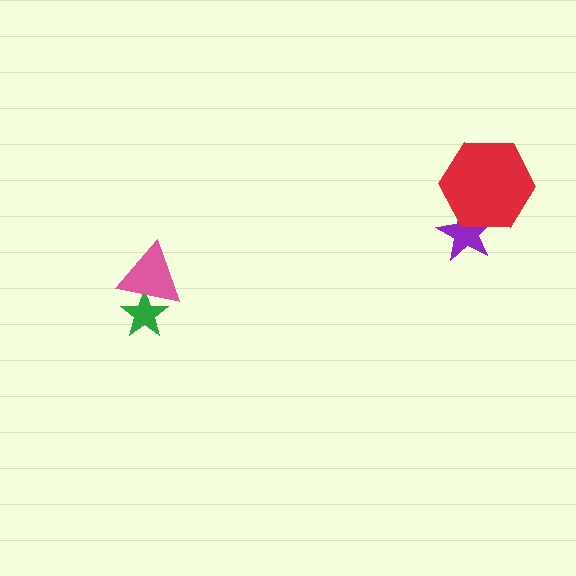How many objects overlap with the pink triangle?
1 object overlaps with the pink triangle.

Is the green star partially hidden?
Yes, it is partially covered by another shape.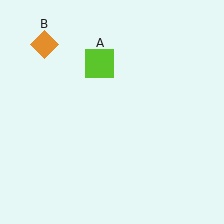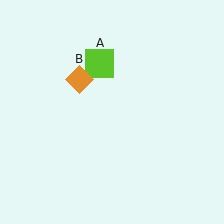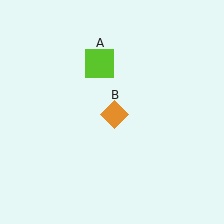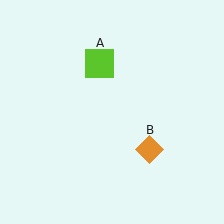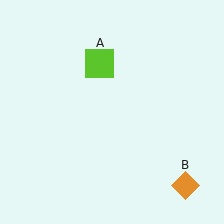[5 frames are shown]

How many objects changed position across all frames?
1 object changed position: orange diamond (object B).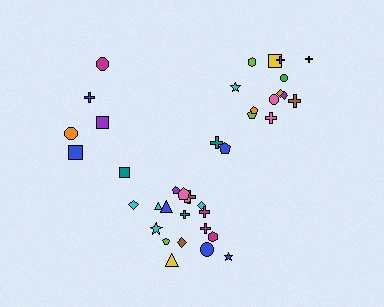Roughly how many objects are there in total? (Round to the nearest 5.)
Roughly 40 objects in total.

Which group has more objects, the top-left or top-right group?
The top-right group.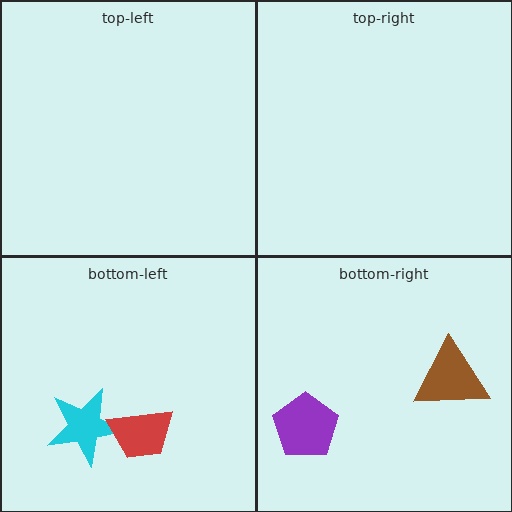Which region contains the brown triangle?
The bottom-right region.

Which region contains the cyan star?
The bottom-left region.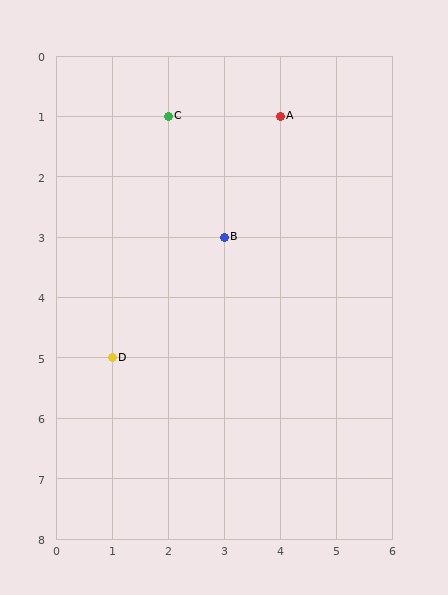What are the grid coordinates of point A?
Point A is at grid coordinates (4, 1).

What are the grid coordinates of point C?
Point C is at grid coordinates (2, 1).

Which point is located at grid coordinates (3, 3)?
Point B is at (3, 3).